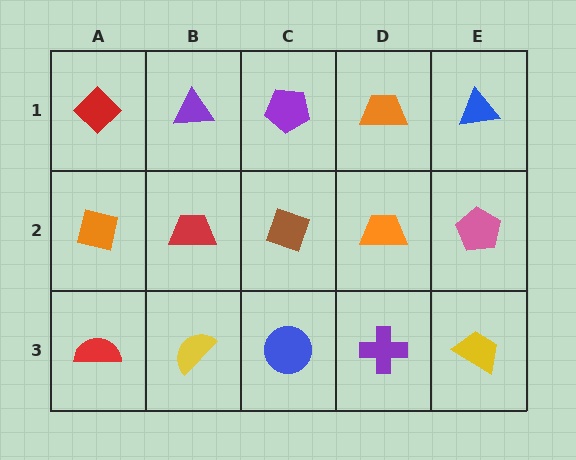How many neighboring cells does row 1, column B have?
3.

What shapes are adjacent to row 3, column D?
An orange trapezoid (row 2, column D), a blue circle (row 3, column C), a yellow trapezoid (row 3, column E).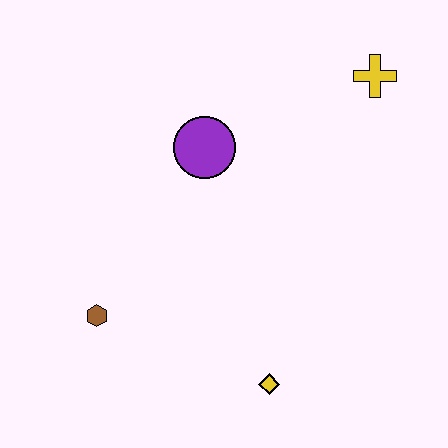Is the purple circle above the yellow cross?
No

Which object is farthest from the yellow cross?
The brown hexagon is farthest from the yellow cross.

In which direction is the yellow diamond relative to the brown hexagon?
The yellow diamond is to the right of the brown hexagon.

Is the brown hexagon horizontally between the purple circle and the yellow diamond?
No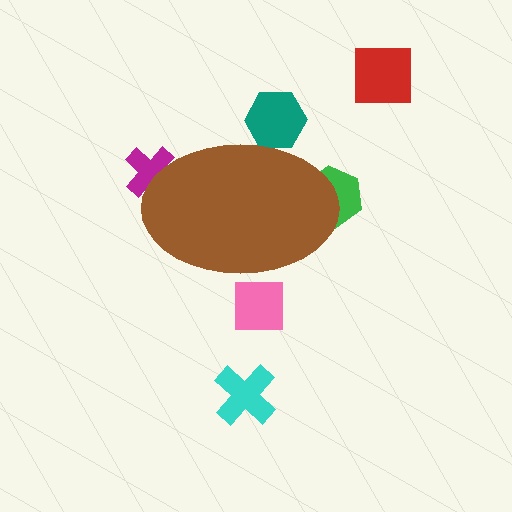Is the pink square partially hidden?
Yes, the pink square is partially hidden behind the brown ellipse.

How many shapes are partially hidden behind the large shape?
4 shapes are partially hidden.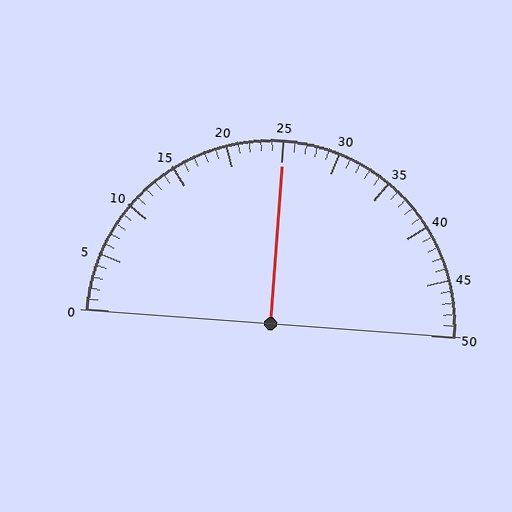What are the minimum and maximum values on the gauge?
The gauge ranges from 0 to 50.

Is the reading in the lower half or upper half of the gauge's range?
The reading is in the upper half of the range (0 to 50).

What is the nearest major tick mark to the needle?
The nearest major tick mark is 25.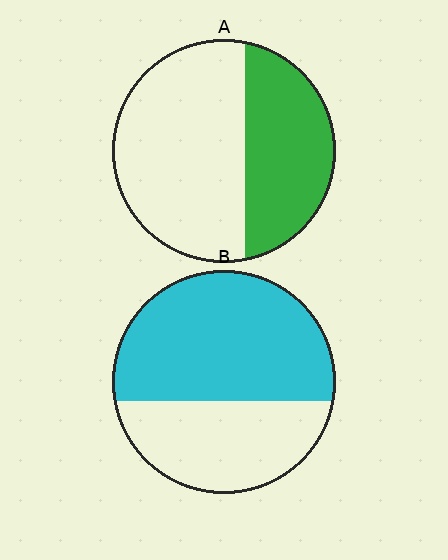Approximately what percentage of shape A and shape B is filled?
A is approximately 40% and B is approximately 60%.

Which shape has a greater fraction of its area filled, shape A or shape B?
Shape B.